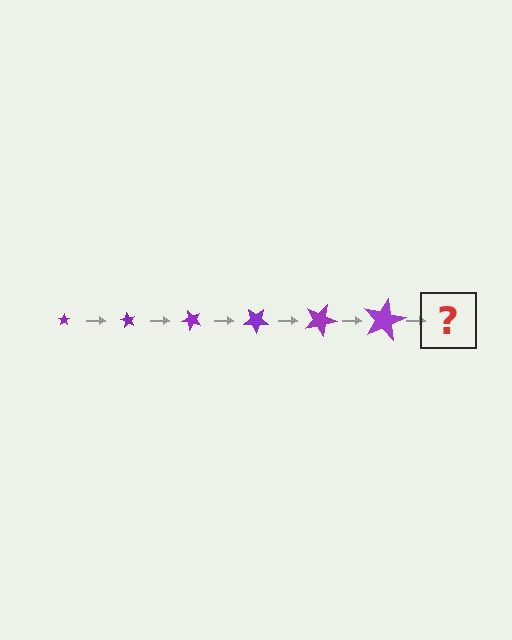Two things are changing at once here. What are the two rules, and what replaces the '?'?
The two rules are that the star grows larger each step and it rotates 60 degrees each step. The '?' should be a star, larger than the previous one and rotated 360 degrees from the start.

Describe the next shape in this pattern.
It should be a star, larger than the previous one and rotated 360 degrees from the start.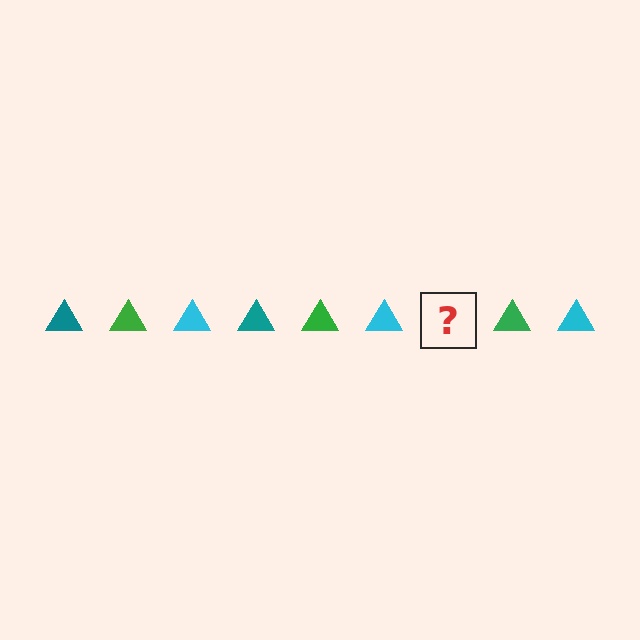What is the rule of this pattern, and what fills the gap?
The rule is that the pattern cycles through teal, green, cyan triangles. The gap should be filled with a teal triangle.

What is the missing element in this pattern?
The missing element is a teal triangle.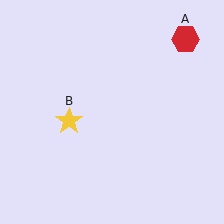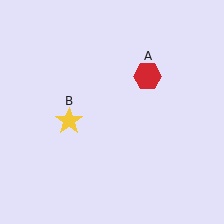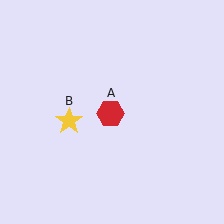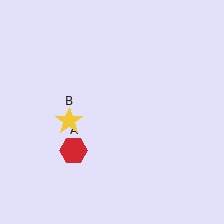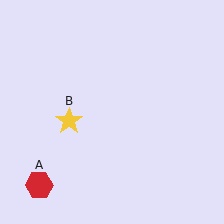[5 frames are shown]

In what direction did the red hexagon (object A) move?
The red hexagon (object A) moved down and to the left.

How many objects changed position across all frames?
1 object changed position: red hexagon (object A).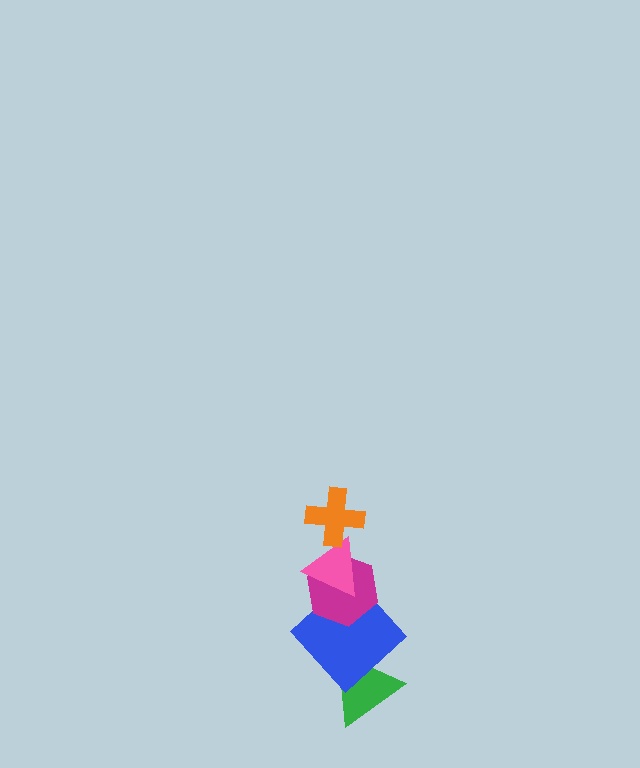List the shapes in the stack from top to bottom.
From top to bottom: the orange cross, the pink triangle, the magenta hexagon, the blue diamond, the green triangle.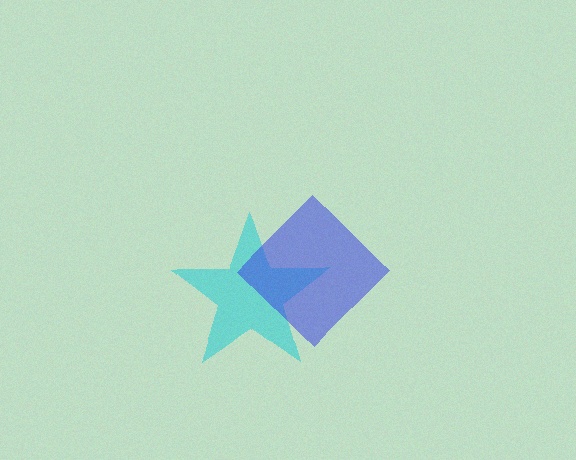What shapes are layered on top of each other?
The layered shapes are: a cyan star, a blue diamond.